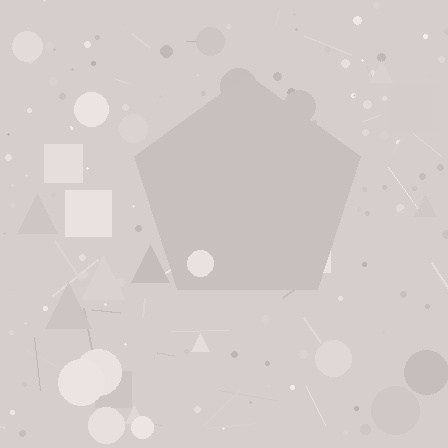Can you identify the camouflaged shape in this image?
The camouflaged shape is a pentagon.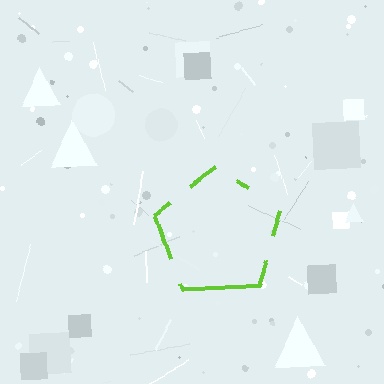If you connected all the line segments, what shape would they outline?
They would outline a pentagon.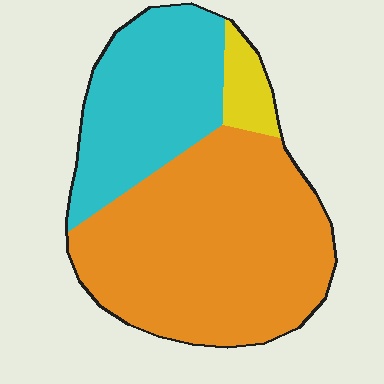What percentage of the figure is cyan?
Cyan takes up between a sixth and a third of the figure.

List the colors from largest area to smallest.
From largest to smallest: orange, cyan, yellow.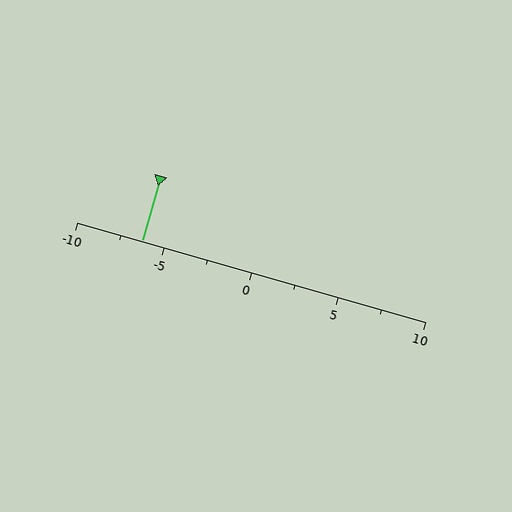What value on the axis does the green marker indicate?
The marker indicates approximately -6.2.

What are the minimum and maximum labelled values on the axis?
The axis runs from -10 to 10.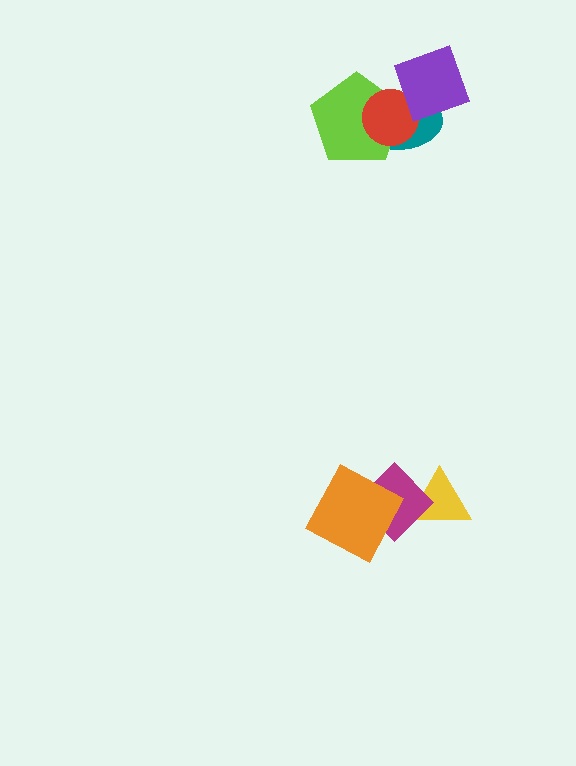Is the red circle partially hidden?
Yes, it is partially covered by another shape.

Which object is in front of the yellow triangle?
The magenta diamond is in front of the yellow triangle.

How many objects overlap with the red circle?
3 objects overlap with the red circle.